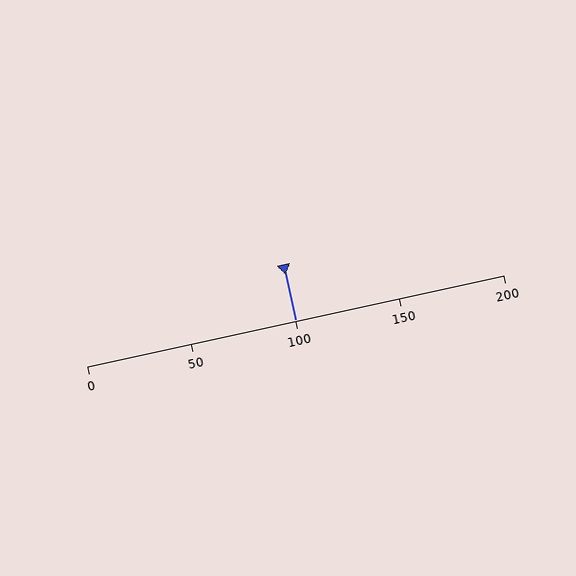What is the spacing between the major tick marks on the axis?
The major ticks are spaced 50 apart.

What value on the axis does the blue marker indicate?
The marker indicates approximately 100.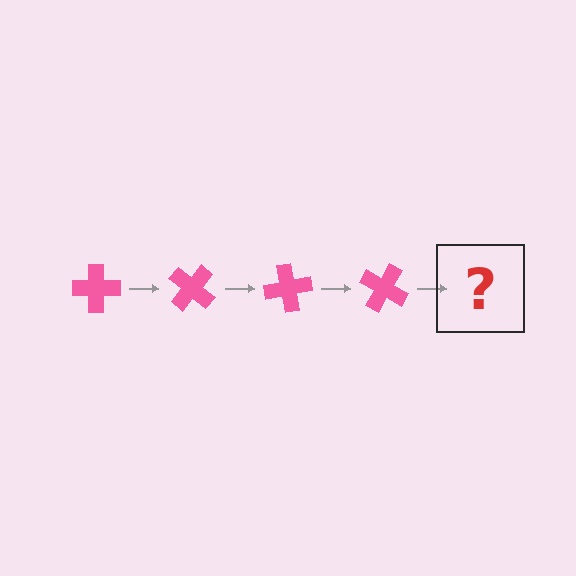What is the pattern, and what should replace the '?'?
The pattern is that the cross rotates 40 degrees each step. The '?' should be a pink cross rotated 160 degrees.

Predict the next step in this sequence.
The next step is a pink cross rotated 160 degrees.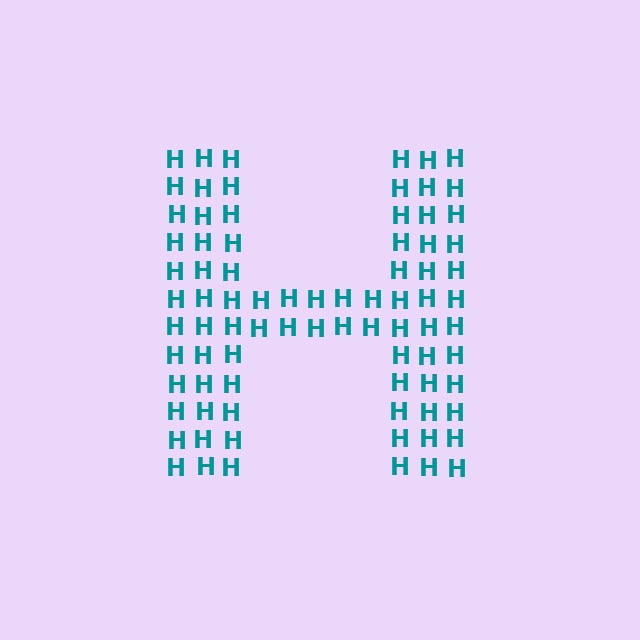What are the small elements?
The small elements are letter H's.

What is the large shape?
The large shape is the letter H.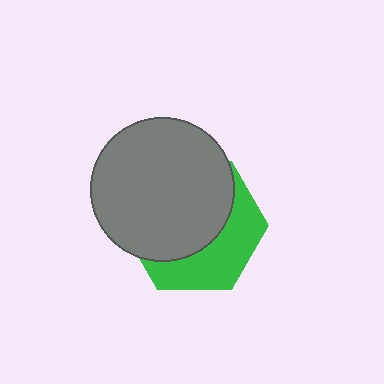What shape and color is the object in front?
The object in front is a gray circle.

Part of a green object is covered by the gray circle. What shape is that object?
It is a hexagon.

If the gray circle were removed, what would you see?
You would see the complete green hexagon.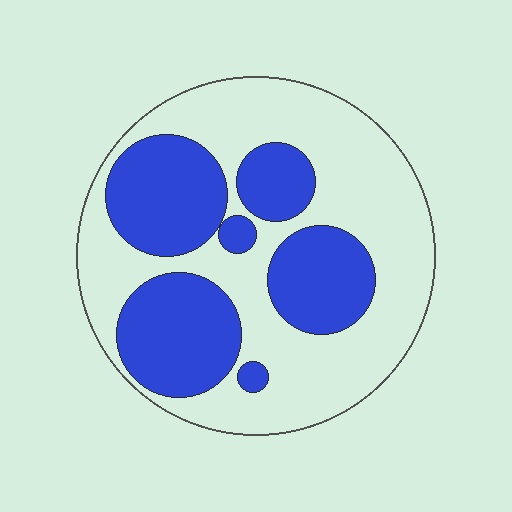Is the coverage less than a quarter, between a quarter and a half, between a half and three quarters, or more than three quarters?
Between a quarter and a half.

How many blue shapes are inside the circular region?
6.